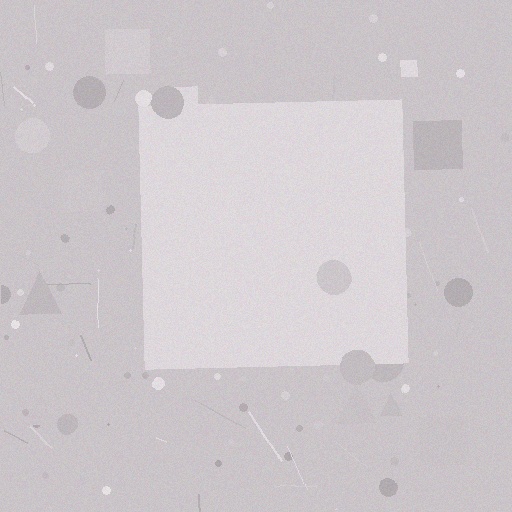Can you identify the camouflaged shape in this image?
The camouflaged shape is a square.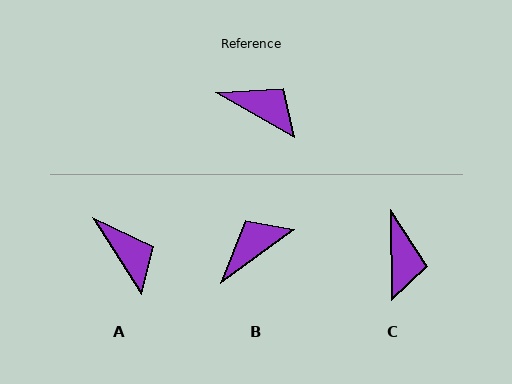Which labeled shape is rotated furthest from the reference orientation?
B, about 65 degrees away.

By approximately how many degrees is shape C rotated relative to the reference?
Approximately 60 degrees clockwise.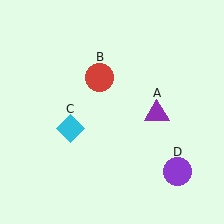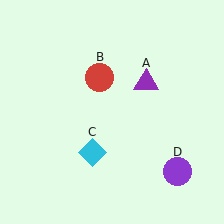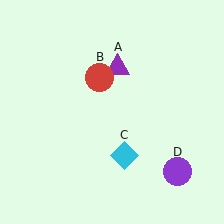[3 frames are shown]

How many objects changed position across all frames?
2 objects changed position: purple triangle (object A), cyan diamond (object C).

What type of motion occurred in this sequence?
The purple triangle (object A), cyan diamond (object C) rotated counterclockwise around the center of the scene.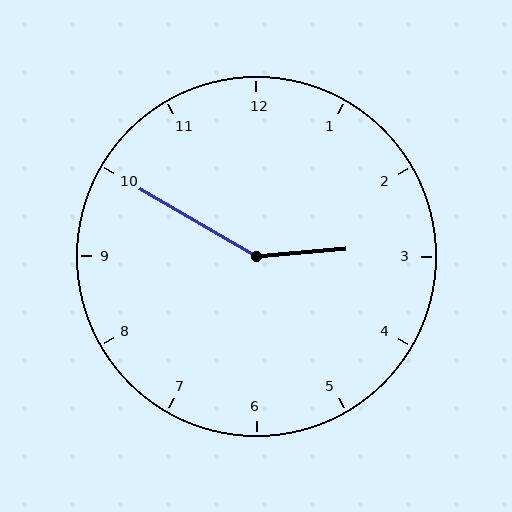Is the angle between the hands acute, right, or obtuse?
It is obtuse.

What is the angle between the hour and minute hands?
Approximately 145 degrees.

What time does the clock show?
2:50.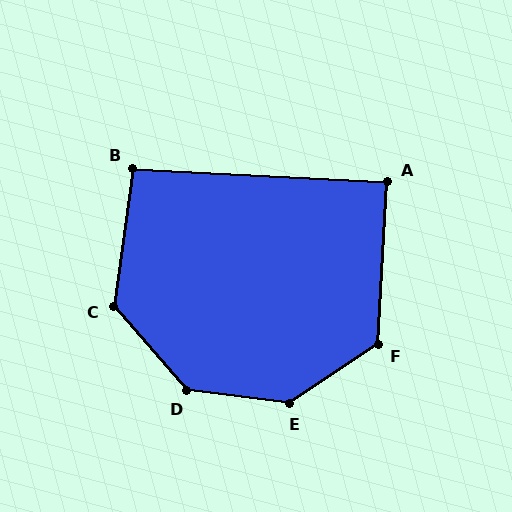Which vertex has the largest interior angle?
E, at approximately 139 degrees.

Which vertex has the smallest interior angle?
A, at approximately 90 degrees.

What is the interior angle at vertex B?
Approximately 95 degrees (obtuse).